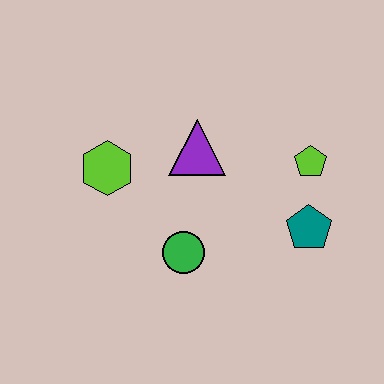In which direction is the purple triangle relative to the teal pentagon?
The purple triangle is to the left of the teal pentagon.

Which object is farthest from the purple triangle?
The teal pentagon is farthest from the purple triangle.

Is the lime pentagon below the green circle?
No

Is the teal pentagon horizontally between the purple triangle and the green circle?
No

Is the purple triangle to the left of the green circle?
No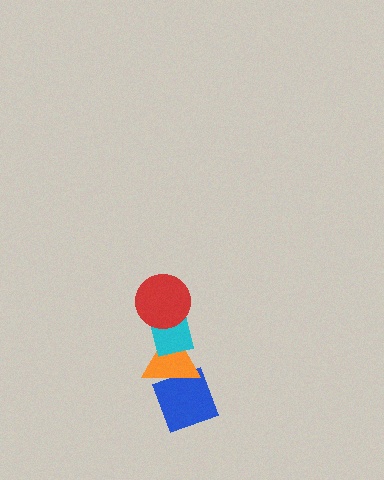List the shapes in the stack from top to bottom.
From top to bottom: the red circle, the cyan rectangle, the orange triangle, the blue diamond.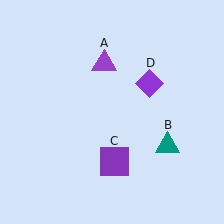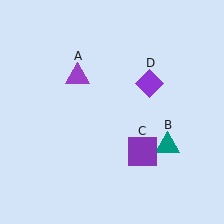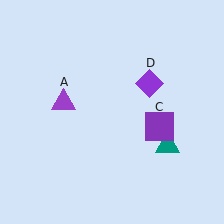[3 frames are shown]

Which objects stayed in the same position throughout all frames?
Teal triangle (object B) and purple diamond (object D) remained stationary.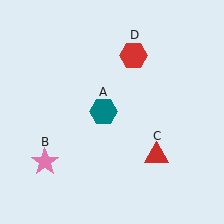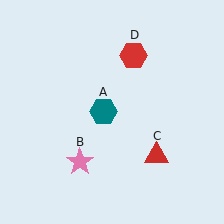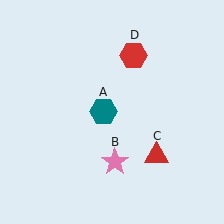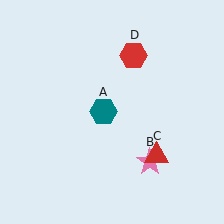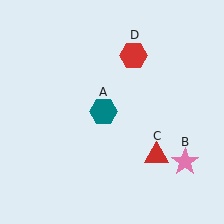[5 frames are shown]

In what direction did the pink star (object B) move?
The pink star (object B) moved right.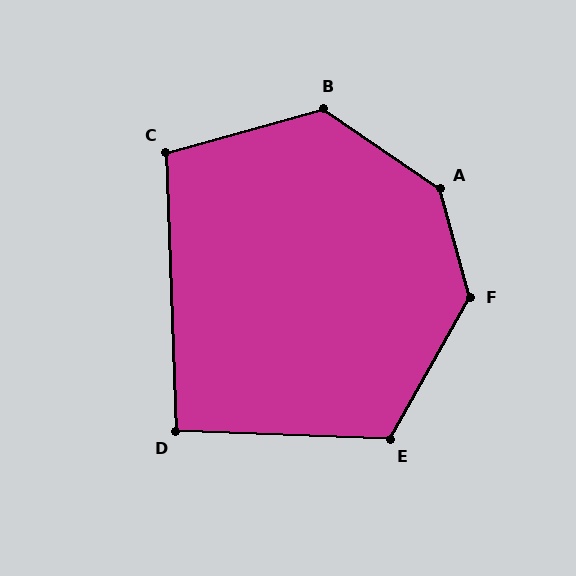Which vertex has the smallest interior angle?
D, at approximately 94 degrees.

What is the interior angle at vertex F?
Approximately 135 degrees (obtuse).